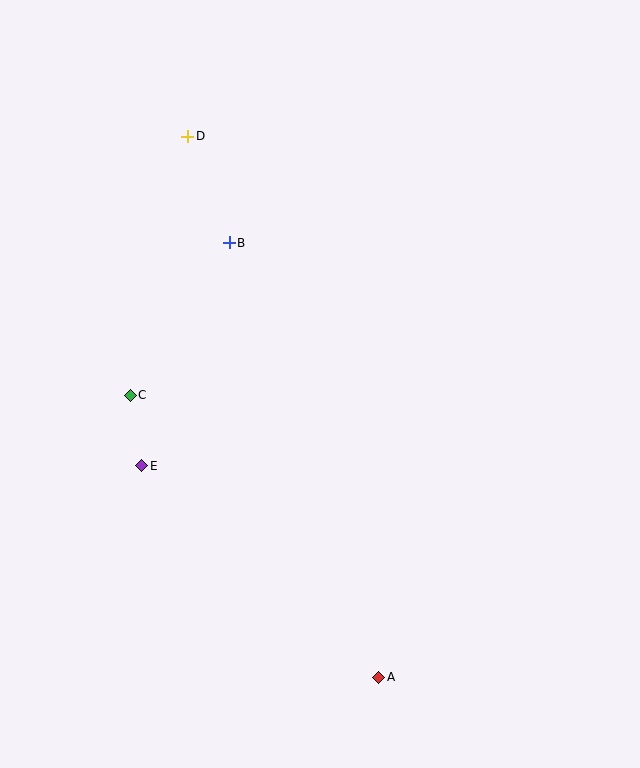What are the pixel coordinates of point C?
Point C is at (130, 395).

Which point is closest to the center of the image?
Point B at (229, 243) is closest to the center.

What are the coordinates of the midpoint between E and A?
The midpoint between E and A is at (260, 572).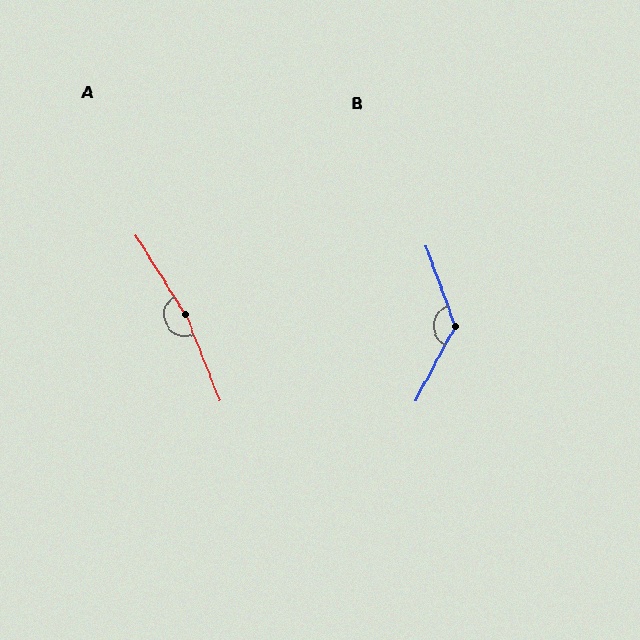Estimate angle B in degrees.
Approximately 132 degrees.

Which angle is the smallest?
B, at approximately 132 degrees.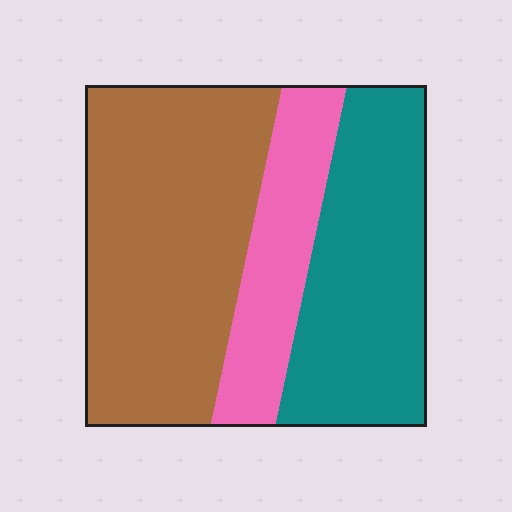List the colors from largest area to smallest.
From largest to smallest: brown, teal, pink.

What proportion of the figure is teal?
Teal covers 34% of the figure.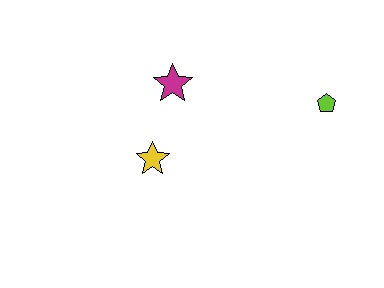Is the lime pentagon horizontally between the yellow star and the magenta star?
No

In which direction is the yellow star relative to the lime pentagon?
The yellow star is to the left of the lime pentagon.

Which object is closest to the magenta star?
The yellow star is closest to the magenta star.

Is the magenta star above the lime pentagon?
Yes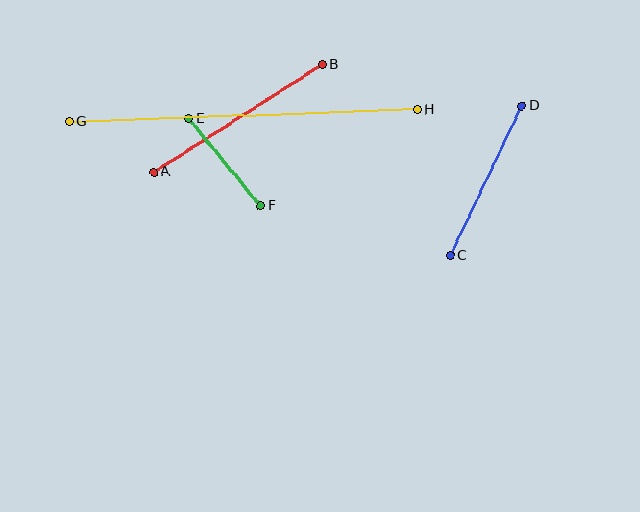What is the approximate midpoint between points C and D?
The midpoint is at approximately (486, 181) pixels.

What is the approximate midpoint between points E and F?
The midpoint is at approximately (225, 162) pixels.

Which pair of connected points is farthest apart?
Points G and H are farthest apart.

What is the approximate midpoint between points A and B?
The midpoint is at approximately (238, 118) pixels.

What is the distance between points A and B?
The distance is approximately 200 pixels.